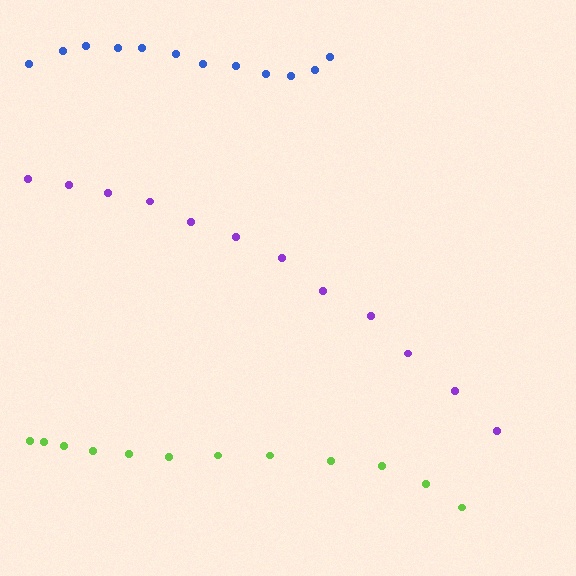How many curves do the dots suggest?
There are 3 distinct paths.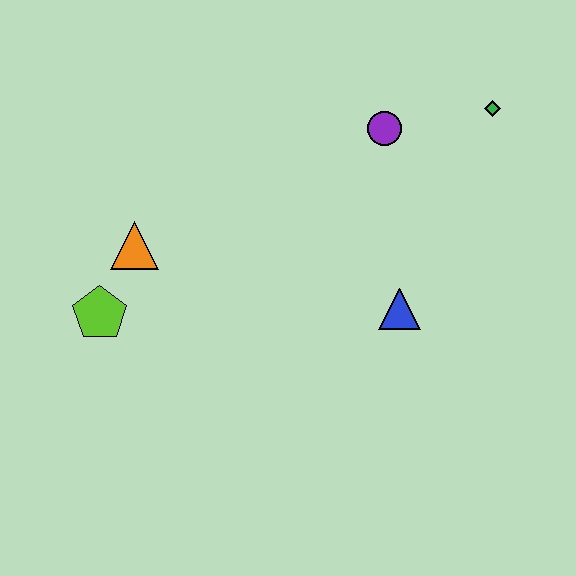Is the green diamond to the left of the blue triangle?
No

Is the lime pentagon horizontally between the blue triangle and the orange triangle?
No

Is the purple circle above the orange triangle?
Yes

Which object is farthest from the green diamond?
The lime pentagon is farthest from the green diamond.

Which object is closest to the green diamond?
The purple circle is closest to the green diamond.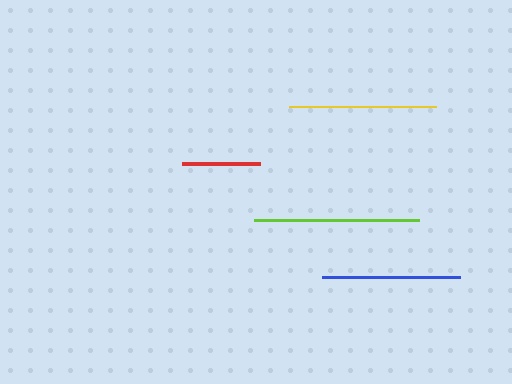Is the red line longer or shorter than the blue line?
The blue line is longer than the red line.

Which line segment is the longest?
The lime line is the longest at approximately 165 pixels.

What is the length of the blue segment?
The blue segment is approximately 139 pixels long.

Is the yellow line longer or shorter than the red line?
The yellow line is longer than the red line.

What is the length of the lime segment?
The lime segment is approximately 165 pixels long.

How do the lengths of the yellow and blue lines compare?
The yellow and blue lines are approximately the same length.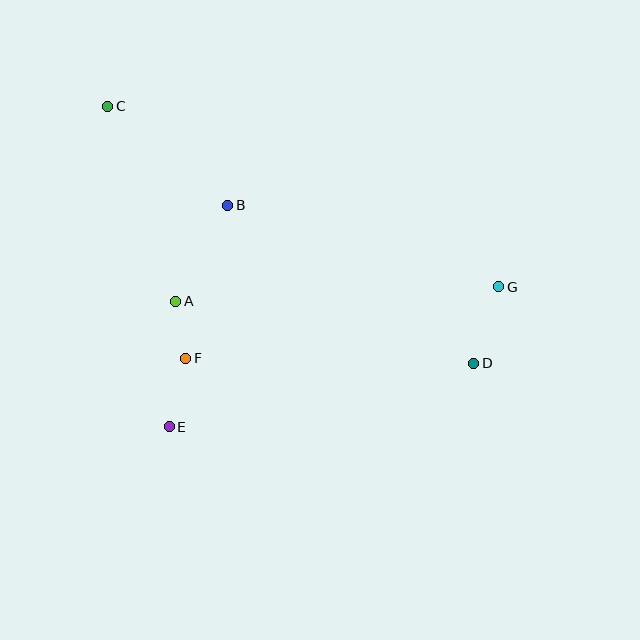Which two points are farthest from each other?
Points C and D are farthest from each other.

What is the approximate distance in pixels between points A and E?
The distance between A and E is approximately 126 pixels.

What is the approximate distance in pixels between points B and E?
The distance between B and E is approximately 229 pixels.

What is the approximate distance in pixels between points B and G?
The distance between B and G is approximately 283 pixels.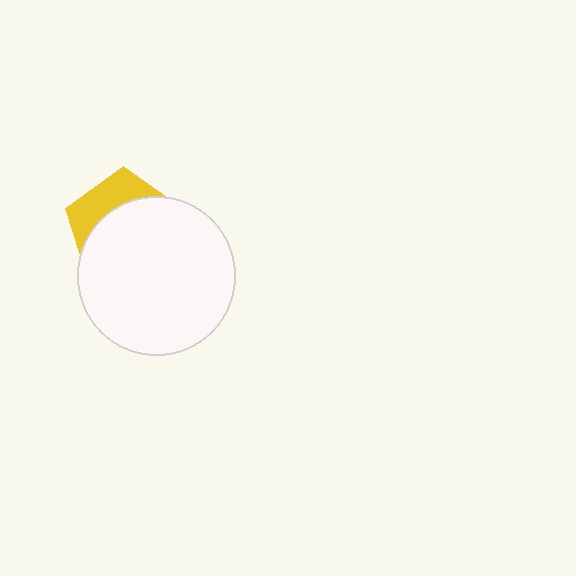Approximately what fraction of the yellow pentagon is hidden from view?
Roughly 69% of the yellow pentagon is hidden behind the white circle.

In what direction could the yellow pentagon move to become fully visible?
The yellow pentagon could move up. That would shift it out from behind the white circle entirely.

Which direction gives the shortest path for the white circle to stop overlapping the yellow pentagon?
Moving down gives the shortest separation.